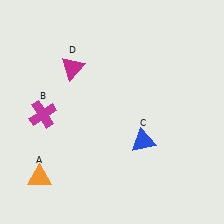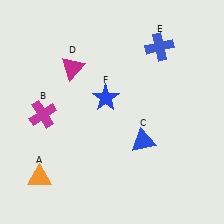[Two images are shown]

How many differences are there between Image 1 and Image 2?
There are 2 differences between the two images.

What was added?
A blue cross (E), a blue star (F) were added in Image 2.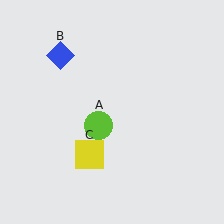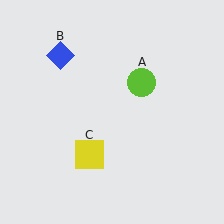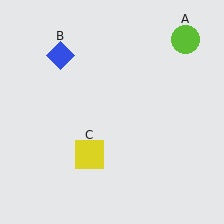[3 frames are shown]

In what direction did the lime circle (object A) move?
The lime circle (object A) moved up and to the right.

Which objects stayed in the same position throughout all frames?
Blue diamond (object B) and yellow square (object C) remained stationary.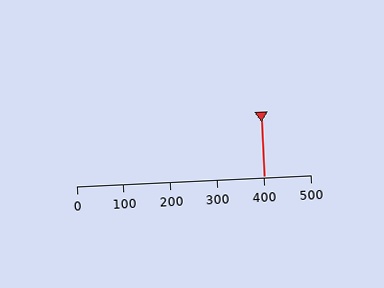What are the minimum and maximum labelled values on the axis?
The axis runs from 0 to 500.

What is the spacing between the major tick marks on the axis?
The major ticks are spaced 100 apart.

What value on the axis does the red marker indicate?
The marker indicates approximately 400.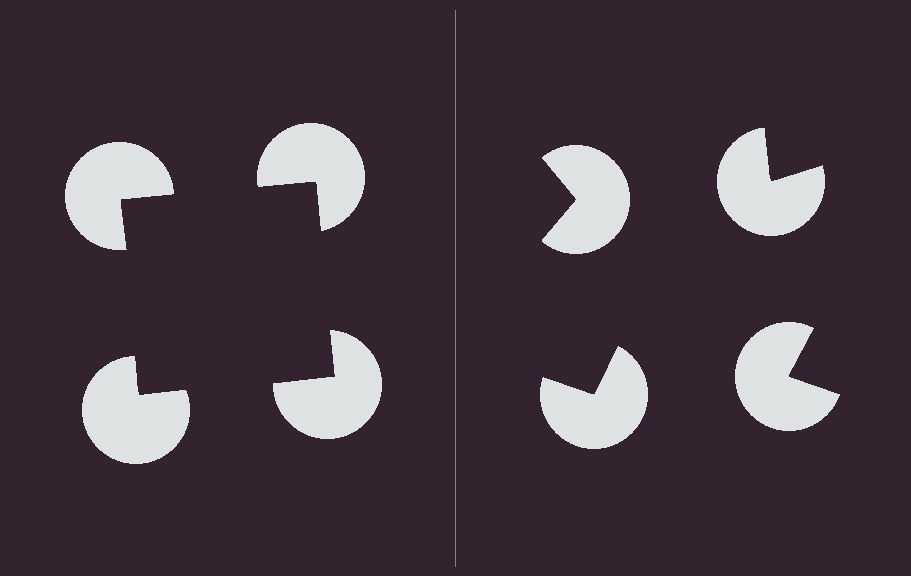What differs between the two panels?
The pac-man discs are positioned identically on both sides; only the wedge orientations differ. On the left they align to a square; on the right they are misaligned.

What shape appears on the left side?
An illusory square.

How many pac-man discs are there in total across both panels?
8 — 4 on each side.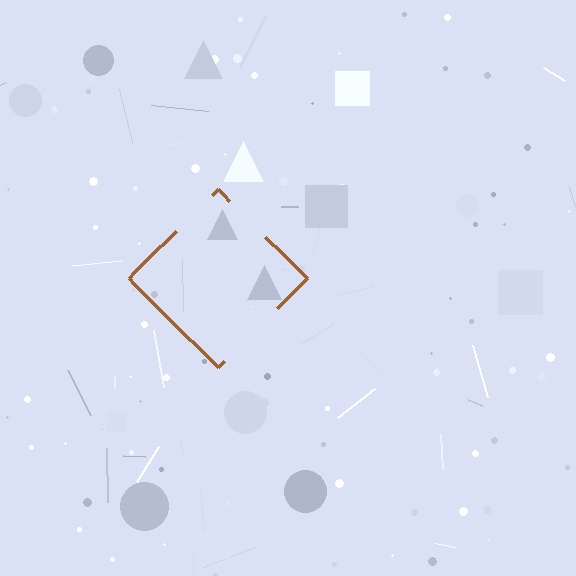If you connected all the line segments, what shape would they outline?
They would outline a diamond.